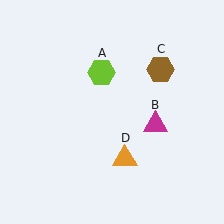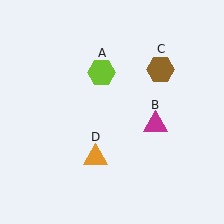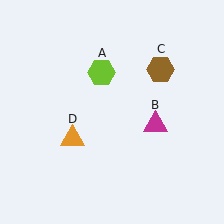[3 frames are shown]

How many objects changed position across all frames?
1 object changed position: orange triangle (object D).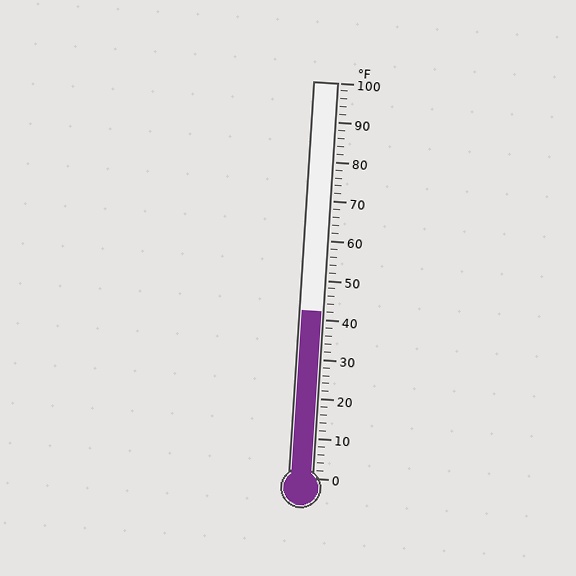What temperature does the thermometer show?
The thermometer shows approximately 42°F.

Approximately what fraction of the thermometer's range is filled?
The thermometer is filled to approximately 40% of its range.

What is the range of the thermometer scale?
The thermometer scale ranges from 0°F to 100°F.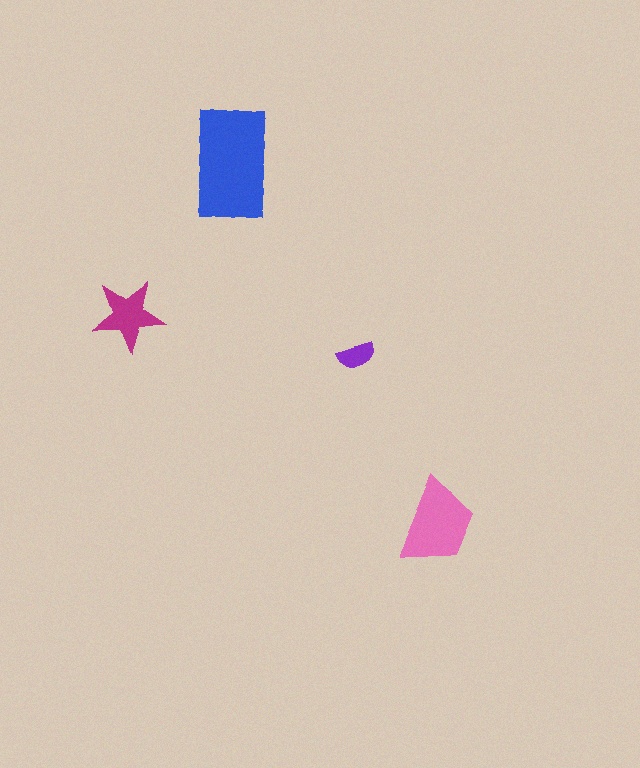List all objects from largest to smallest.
The blue rectangle, the pink trapezoid, the magenta star, the purple semicircle.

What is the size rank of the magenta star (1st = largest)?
3rd.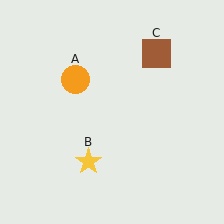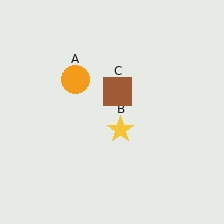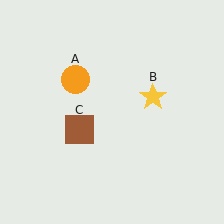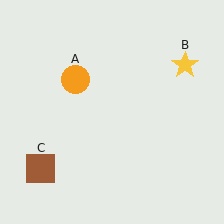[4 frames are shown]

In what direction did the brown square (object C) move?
The brown square (object C) moved down and to the left.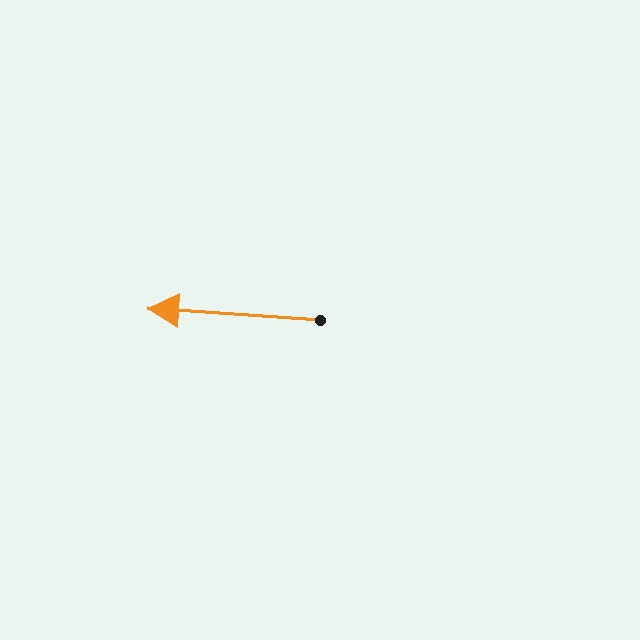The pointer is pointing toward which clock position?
Roughly 9 o'clock.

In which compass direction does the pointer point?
West.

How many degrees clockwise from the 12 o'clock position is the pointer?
Approximately 274 degrees.